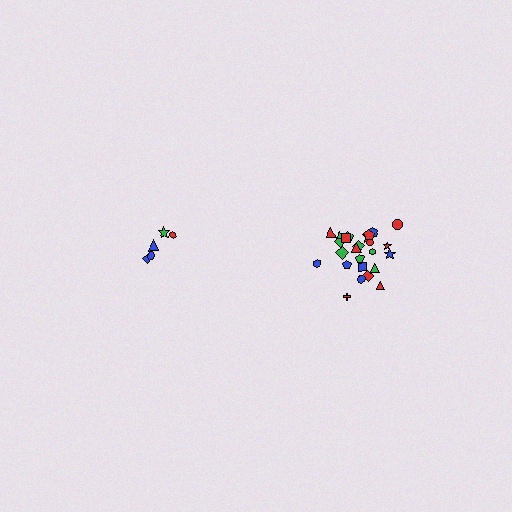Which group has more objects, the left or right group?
The right group.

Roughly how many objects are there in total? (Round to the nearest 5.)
Roughly 30 objects in total.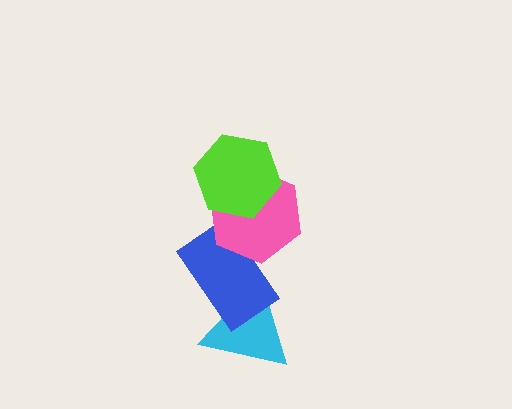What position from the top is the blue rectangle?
The blue rectangle is 3rd from the top.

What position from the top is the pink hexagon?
The pink hexagon is 2nd from the top.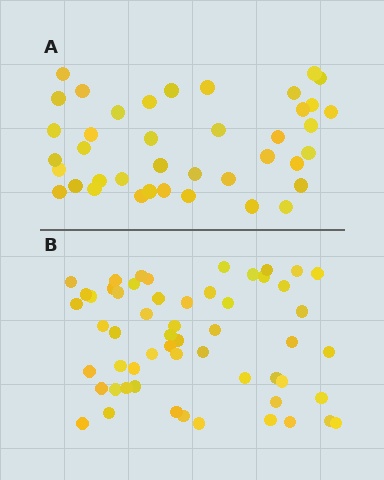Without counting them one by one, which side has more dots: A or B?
Region B (the bottom region) has more dots.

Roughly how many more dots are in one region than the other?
Region B has approximately 15 more dots than region A.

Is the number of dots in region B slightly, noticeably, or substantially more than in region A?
Region B has noticeably more, but not dramatically so. The ratio is roughly 1.4 to 1.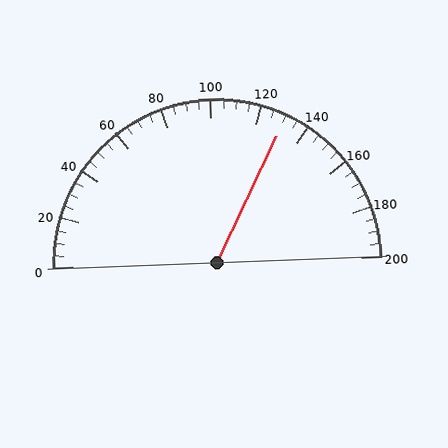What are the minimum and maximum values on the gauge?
The gauge ranges from 0 to 200.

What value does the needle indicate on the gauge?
The needle indicates approximately 130.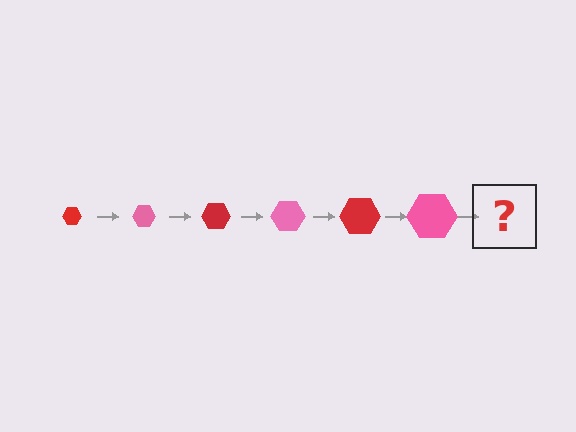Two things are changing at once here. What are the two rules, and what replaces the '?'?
The two rules are that the hexagon grows larger each step and the color cycles through red and pink. The '?' should be a red hexagon, larger than the previous one.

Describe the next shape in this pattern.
It should be a red hexagon, larger than the previous one.